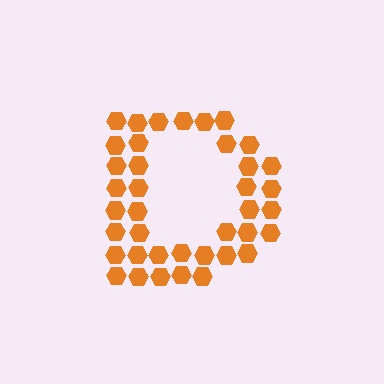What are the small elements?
The small elements are hexagons.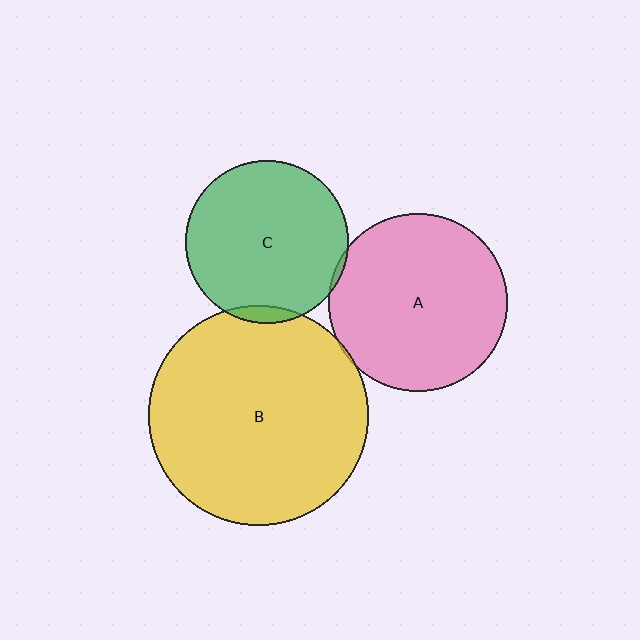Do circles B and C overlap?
Yes.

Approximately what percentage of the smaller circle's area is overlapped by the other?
Approximately 5%.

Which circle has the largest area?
Circle B (yellow).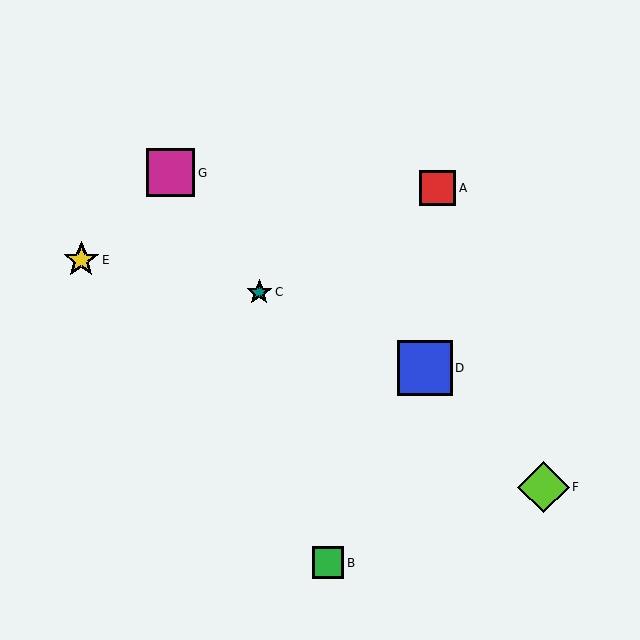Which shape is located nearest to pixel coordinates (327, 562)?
The green square (labeled B) at (328, 563) is nearest to that location.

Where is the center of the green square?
The center of the green square is at (328, 563).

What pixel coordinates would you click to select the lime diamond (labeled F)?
Click at (544, 487) to select the lime diamond F.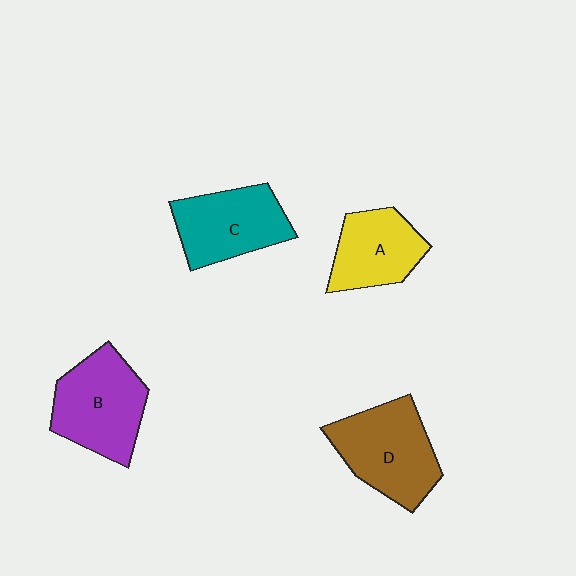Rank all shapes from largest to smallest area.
From largest to smallest: D (brown), B (purple), C (teal), A (yellow).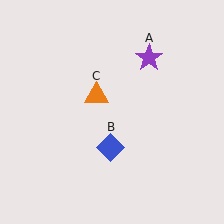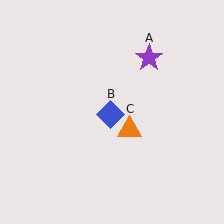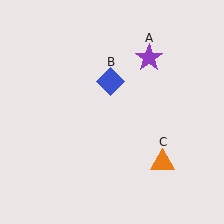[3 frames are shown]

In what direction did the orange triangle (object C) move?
The orange triangle (object C) moved down and to the right.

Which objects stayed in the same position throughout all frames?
Purple star (object A) remained stationary.